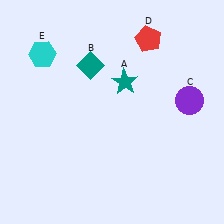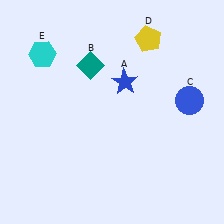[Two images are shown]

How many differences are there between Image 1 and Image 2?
There are 3 differences between the two images.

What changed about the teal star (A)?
In Image 1, A is teal. In Image 2, it changed to blue.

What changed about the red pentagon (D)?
In Image 1, D is red. In Image 2, it changed to yellow.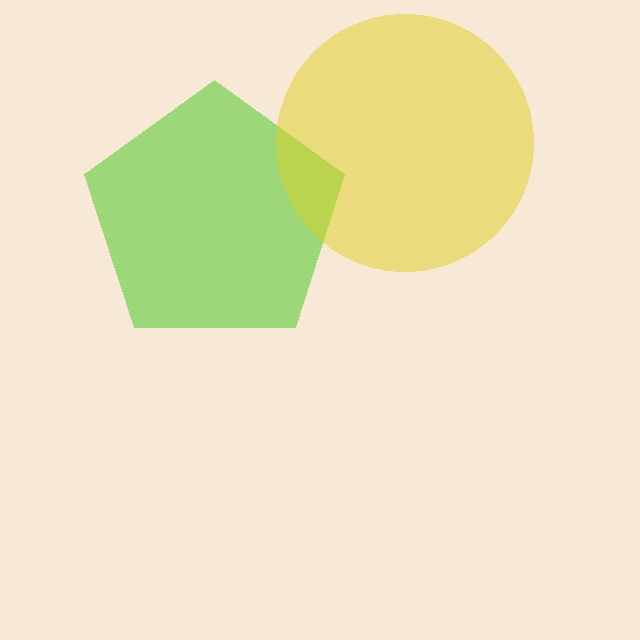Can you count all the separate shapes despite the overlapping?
Yes, there are 2 separate shapes.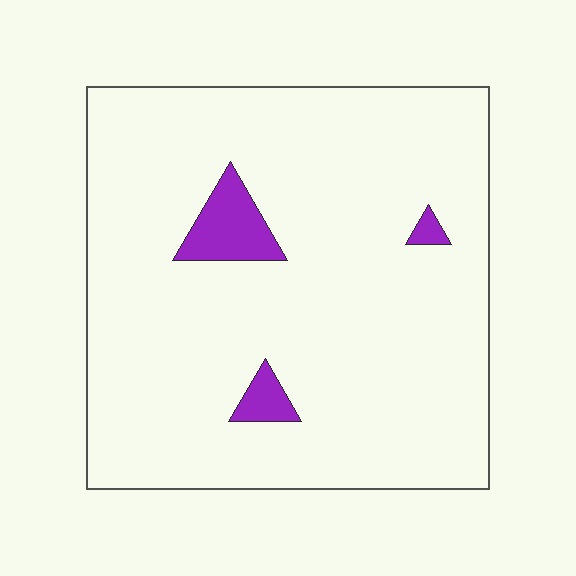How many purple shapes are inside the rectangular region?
3.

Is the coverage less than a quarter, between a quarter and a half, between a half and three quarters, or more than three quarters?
Less than a quarter.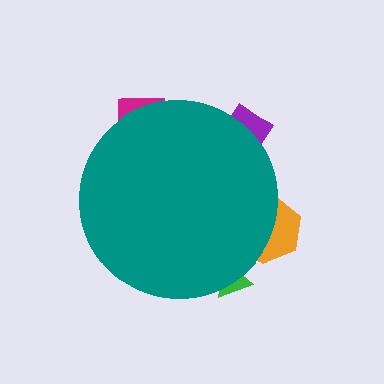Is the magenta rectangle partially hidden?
Yes, the magenta rectangle is partially hidden behind the teal circle.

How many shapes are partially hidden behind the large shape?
4 shapes are partially hidden.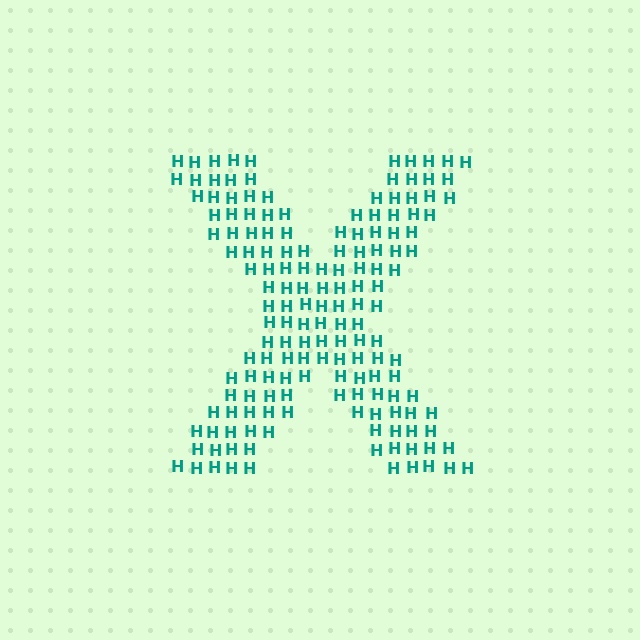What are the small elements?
The small elements are letter H's.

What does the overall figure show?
The overall figure shows the letter X.